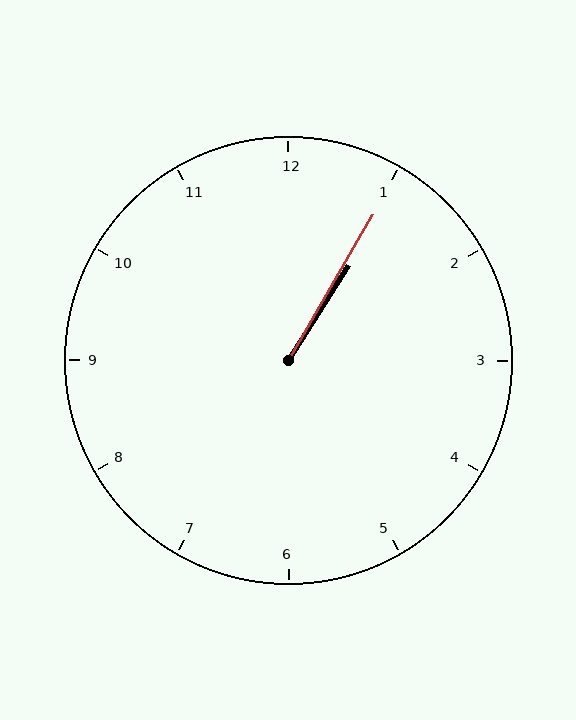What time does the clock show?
1:05.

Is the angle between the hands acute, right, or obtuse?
It is acute.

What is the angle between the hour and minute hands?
Approximately 2 degrees.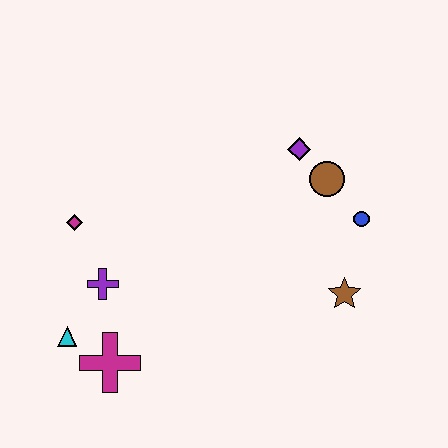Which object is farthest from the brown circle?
The cyan triangle is farthest from the brown circle.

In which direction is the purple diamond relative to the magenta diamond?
The purple diamond is to the right of the magenta diamond.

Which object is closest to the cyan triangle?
The magenta cross is closest to the cyan triangle.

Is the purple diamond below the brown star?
No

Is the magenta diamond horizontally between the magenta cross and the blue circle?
No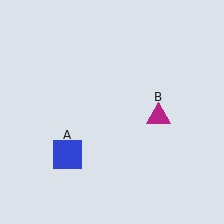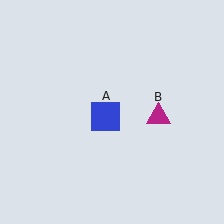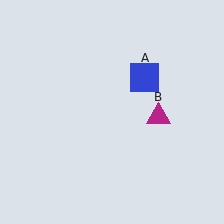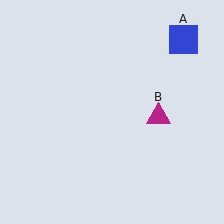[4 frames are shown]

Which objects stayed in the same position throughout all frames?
Magenta triangle (object B) remained stationary.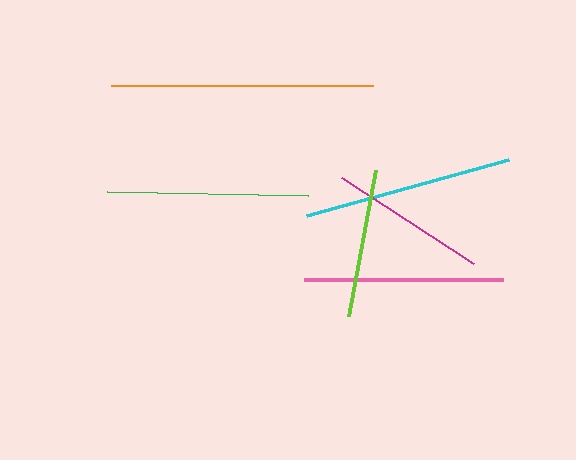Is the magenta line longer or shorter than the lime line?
The magenta line is longer than the lime line.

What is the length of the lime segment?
The lime segment is approximately 148 pixels long.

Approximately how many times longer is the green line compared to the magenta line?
The green line is approximately 1.3 times the length of the magenta line.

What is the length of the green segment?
The green segment is approximately 201 pixels long.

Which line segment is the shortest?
The lime line is the shortest at approximately 148 pixels.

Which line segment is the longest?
The orange line is the longest at approximately 262 pixels.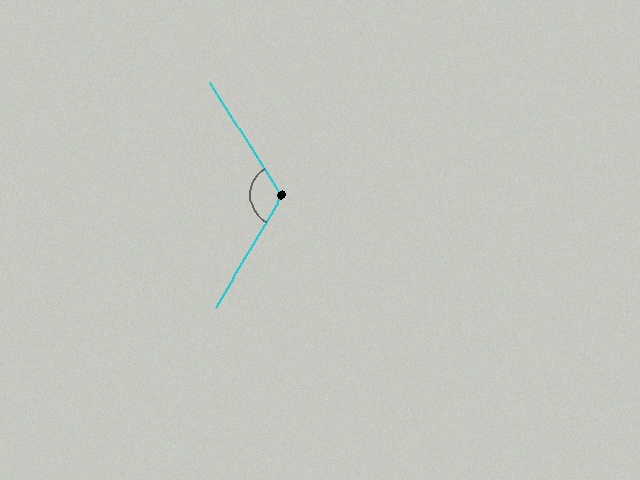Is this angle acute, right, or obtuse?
It is obtuse.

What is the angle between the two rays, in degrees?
Approximately 117 degrees.